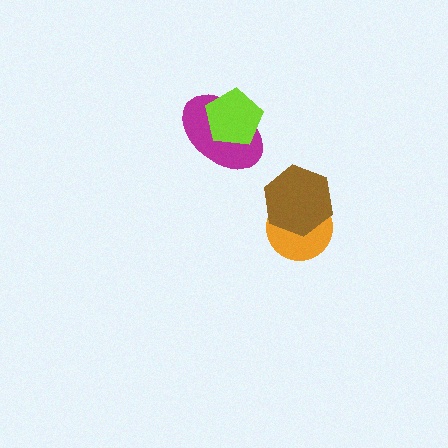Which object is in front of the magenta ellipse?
The lime pentagon is in front of the magenta ellipse.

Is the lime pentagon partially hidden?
No, no other shape covers it.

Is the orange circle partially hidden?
Yes, it is partially covered by another shape.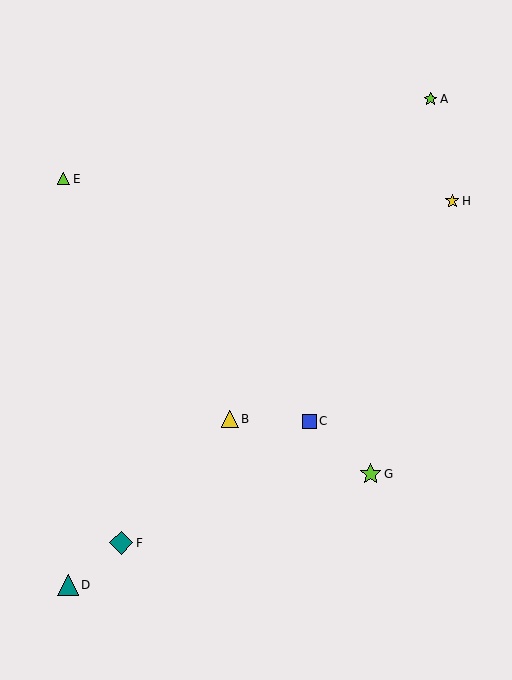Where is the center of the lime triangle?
The center of the lime triangle is at (64, 179).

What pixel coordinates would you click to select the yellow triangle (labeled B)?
Click at (230, 419) to select the yellow triangle B.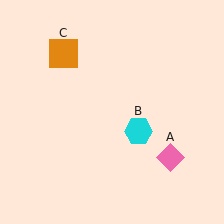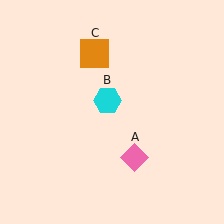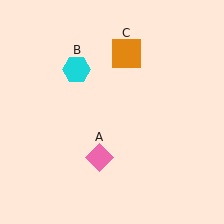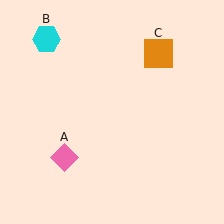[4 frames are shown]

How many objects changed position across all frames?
3 objects changed position: pink diamond (object A), cyan hexagon (object B), orange square (object C).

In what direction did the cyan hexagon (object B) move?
The cyan hexagon (object B) moved up and to the left.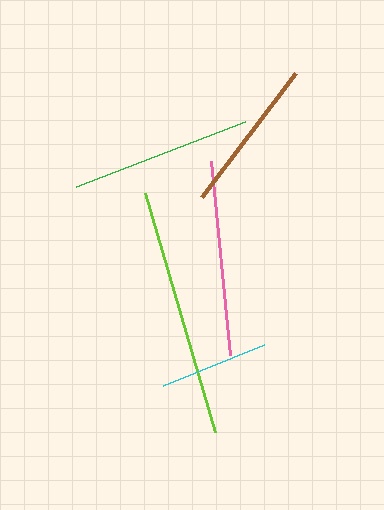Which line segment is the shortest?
The cyan line is the shortest at approximately 109 pixels.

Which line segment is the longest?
The lime line is the longest at approximately 249 pixels.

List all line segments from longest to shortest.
From longest to shortest: lime, pink, green, brown, cyan.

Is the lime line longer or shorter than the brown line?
The lime line is longer than the brown line.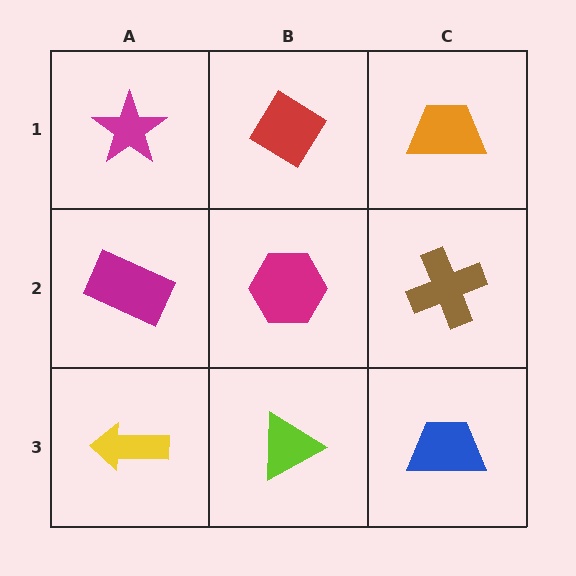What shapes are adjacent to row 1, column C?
A brown cross (row 2, column C), a red diamond (row 1, column B).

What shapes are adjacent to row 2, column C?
An orange trapezoid (row 1, column C), a blue trapezoid (row 3, column C), a magenta hexagon (row 2, column B).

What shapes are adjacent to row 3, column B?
A magenta hexagon (row 2, column B), a yellow arrow (row 3, column A), a blue trapezoid (row 3, column C).